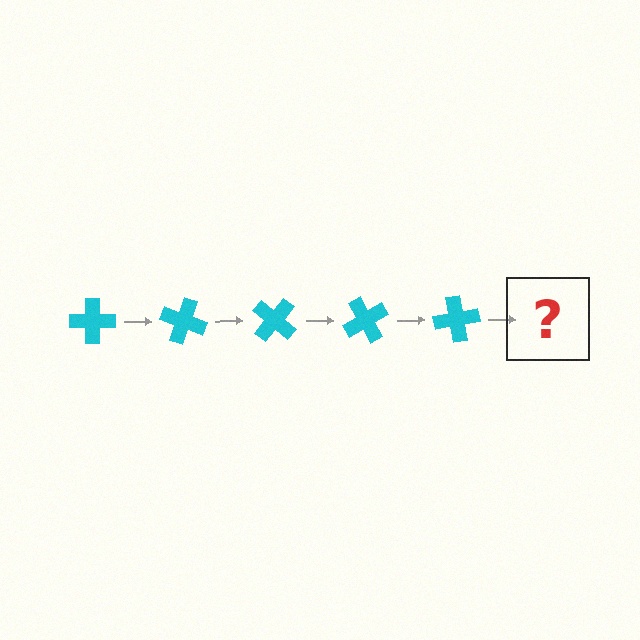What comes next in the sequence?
The next element should be a cyan cross rotated 100 degrees.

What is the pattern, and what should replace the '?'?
The pattern is that the cross rotates 20 degrees each step. The '?' should be a cyan cross rotated 100 degrees.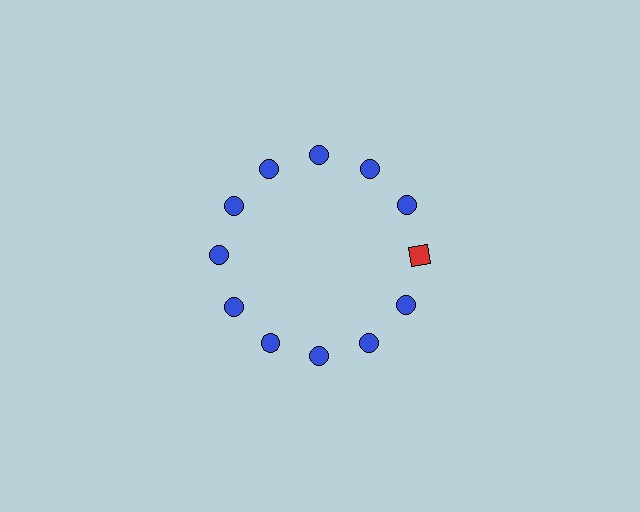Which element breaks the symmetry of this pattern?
The red square at roughly the 3 o'clock position breaks the symmetry. All other shapes are blue circles.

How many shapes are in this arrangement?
There are 12 shapes arranged in a ring pattern.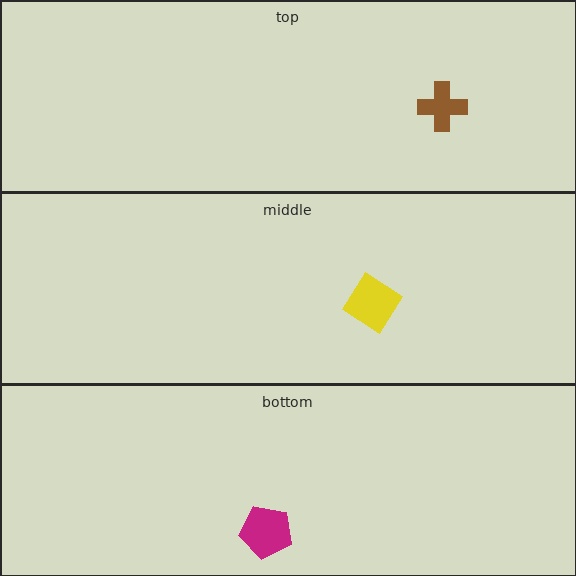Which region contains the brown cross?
The top region.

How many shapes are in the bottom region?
1.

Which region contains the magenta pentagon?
The bottom region.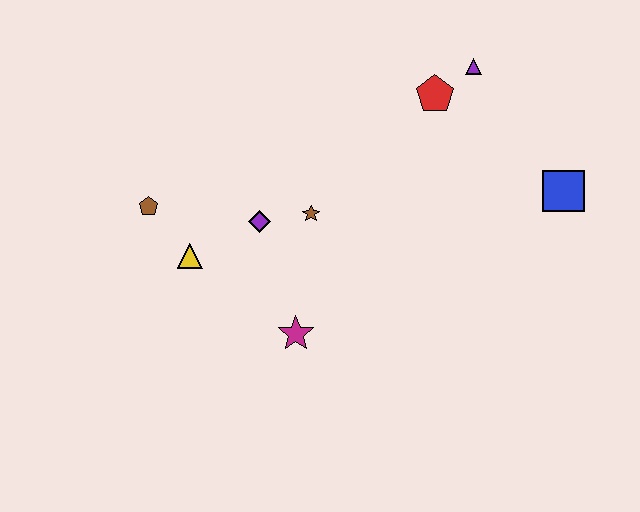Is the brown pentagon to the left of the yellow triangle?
Yes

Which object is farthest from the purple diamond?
The blue square is farthest from the purple diamond.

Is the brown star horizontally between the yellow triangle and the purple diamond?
No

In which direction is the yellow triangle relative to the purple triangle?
The yellow triangle is to the left of the purple triangle.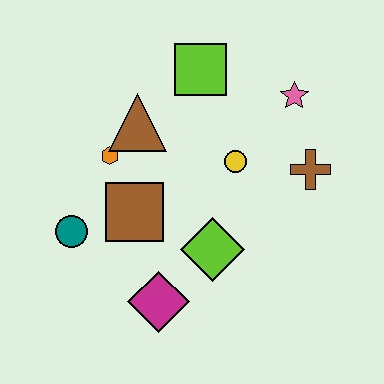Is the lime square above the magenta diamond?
Yes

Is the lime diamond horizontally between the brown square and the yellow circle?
Yes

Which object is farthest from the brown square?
The pink star is farthest from the brown square.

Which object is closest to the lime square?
The brown triangle is closest to the lime square.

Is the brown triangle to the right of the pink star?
No